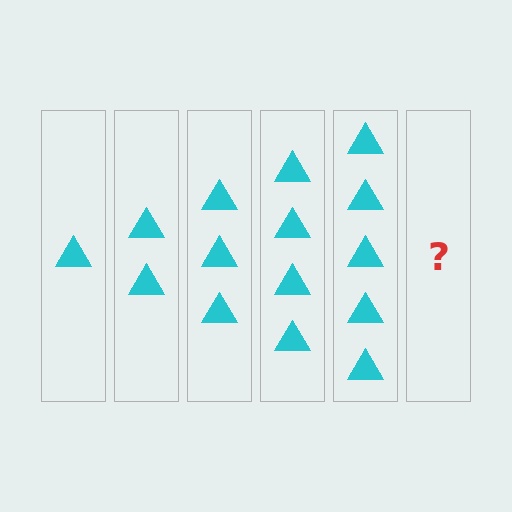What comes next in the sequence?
The next element should be 6 triangles.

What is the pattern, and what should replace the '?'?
The pattern is that each step adds one more triangle. The '?' should be 6 triangles.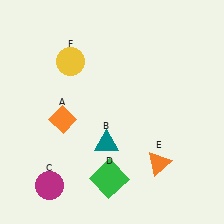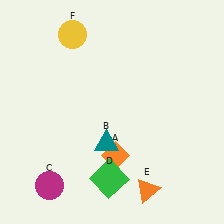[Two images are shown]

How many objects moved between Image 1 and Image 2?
3 objects moved between the two images.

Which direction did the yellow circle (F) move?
The yellow circle (F) moved up.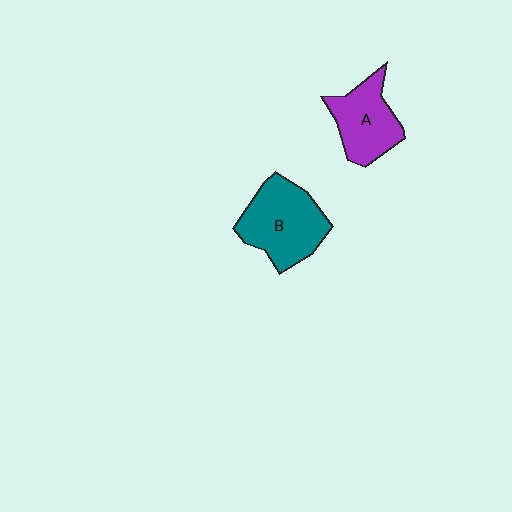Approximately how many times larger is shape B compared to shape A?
Approximately 1.3 times.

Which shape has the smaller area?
Shape A (purple).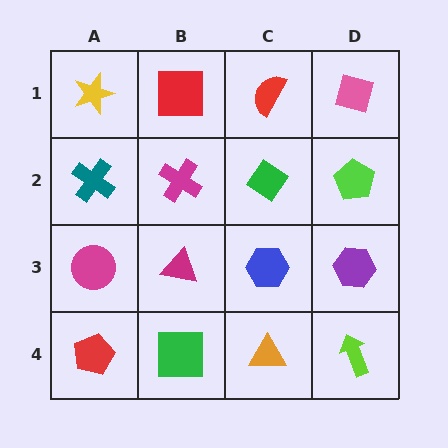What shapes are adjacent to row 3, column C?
A green diamond (row 2, column C), an orange triangle (row 4, column C), a magenta triangle (row 3, column B), a purple hexagon (row 3, column D).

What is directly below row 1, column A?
A teal cross.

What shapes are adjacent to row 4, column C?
A blue hexagon (row 3, column C), a green square (row 4, column B), a lime arrow (row 4, column D).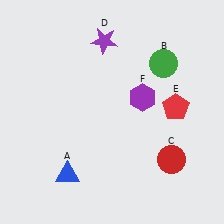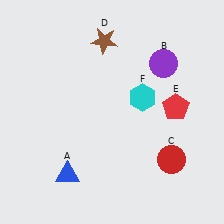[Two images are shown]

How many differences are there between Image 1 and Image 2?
There are 3 differences between the two images.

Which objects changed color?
B changed from green to purple. D changed from purple to brown. F changed from purple to cyan.